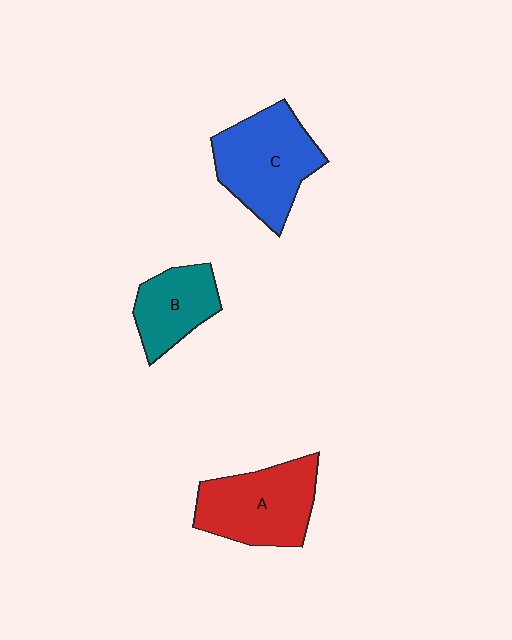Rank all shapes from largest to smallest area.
From largest to smallest: C (blue), A (red), B (teal).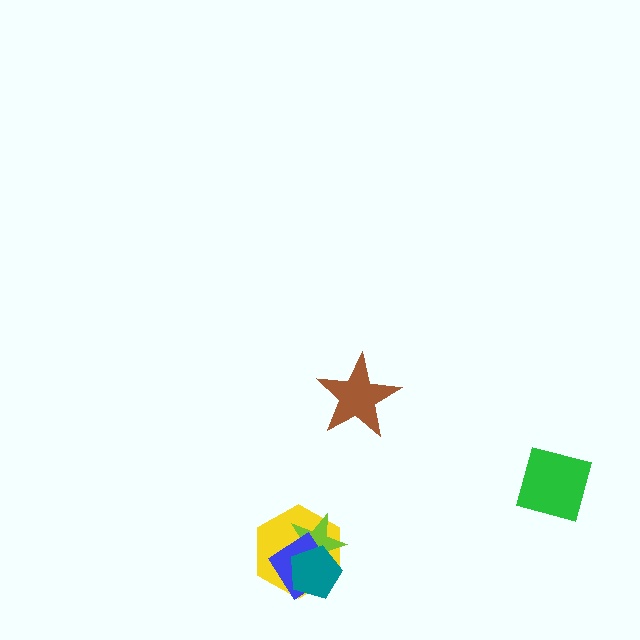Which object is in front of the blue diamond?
The teal pentagon is in front of the blue diamond.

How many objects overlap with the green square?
0 objects overlap with the green square.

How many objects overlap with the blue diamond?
3 objects overlap with the blue diamond.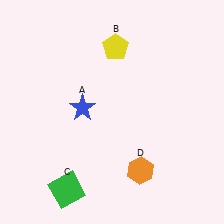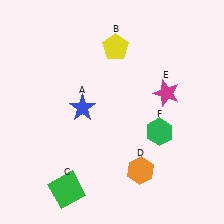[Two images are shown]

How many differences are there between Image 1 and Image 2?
There are 2 differences between the two images.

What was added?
A magenta star (E), a green hexagon (F) were added in Image 2.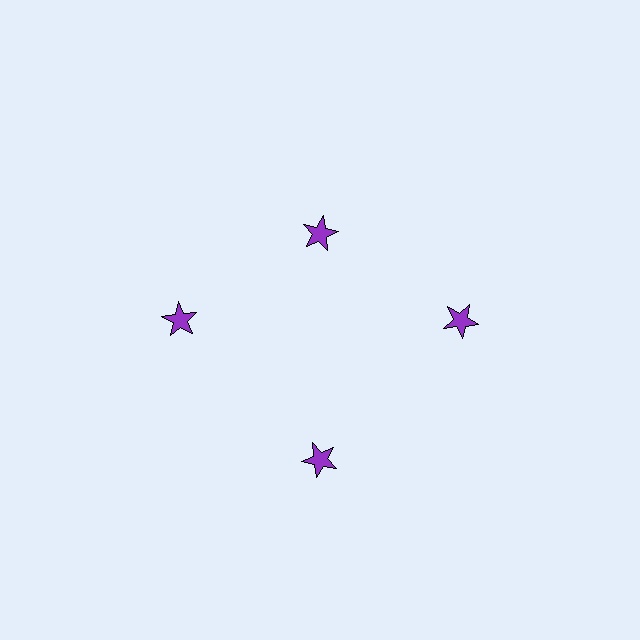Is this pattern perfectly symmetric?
No. The 4 purple stars are arranged in a ring, but one element near the 12 o'clock position is pulled inward toward the center, breaking the 4-fold rotational symmetry.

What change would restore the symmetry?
The symmetry would be restored by moving it outward, back onto the ring so that all 4 stars sit at equal angles and equal distance from the center.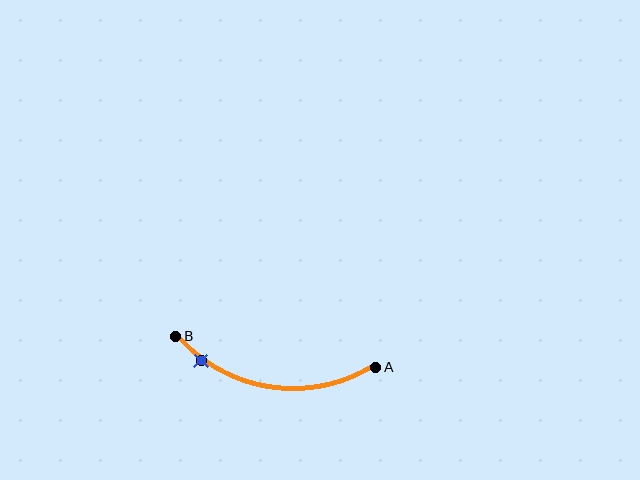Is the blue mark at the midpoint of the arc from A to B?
No. The blue mark lies on the arc but is closer to endpoint B. The arc midpoint would be at the point on the curve equidistant along the arc from both A and B.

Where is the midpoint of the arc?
The arc midpoint is the point on the curve farthest from the straight line joining A and B. It sits below that line.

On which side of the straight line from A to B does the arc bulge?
The arc bulges below the straight line connecting A and B.